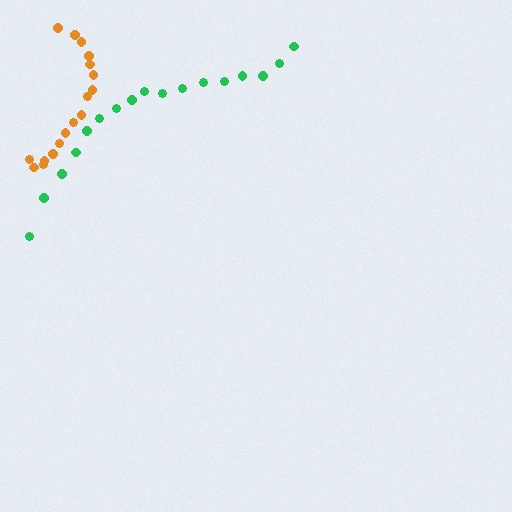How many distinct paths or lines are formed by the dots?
There are 2 distinct paths.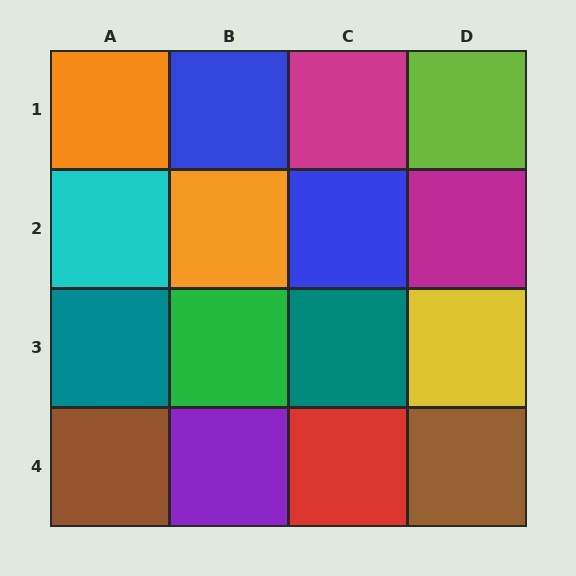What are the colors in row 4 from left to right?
Brown, purple, red, brown.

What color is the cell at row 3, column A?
Teal.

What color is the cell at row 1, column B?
Blue.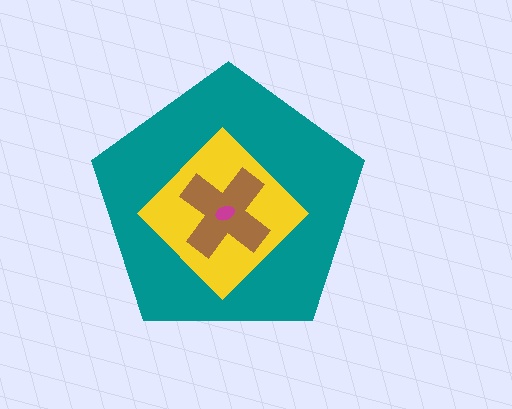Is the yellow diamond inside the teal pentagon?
Yes.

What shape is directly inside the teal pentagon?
The yellow diamond.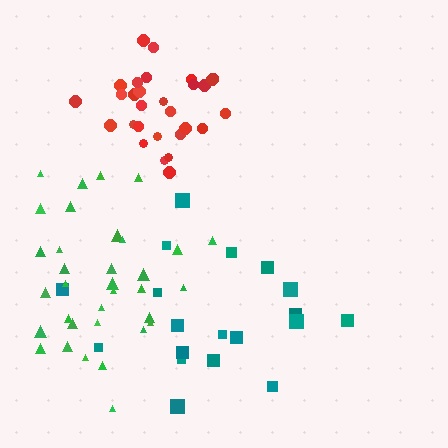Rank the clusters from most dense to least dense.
red, green, teal.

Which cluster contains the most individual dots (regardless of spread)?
Green (34).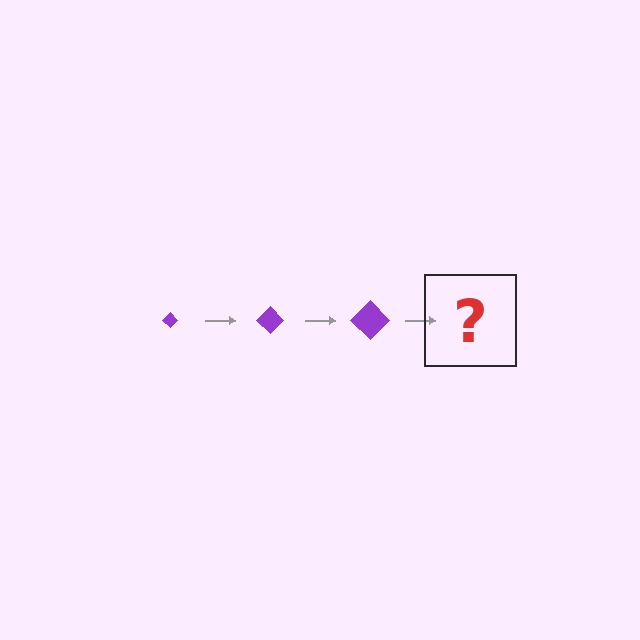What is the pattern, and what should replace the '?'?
The pattern is that the diamond gets progressively larger each step. The '?' should be a purple diamond, larger than the previous one.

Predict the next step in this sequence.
The next step is a purple diamond, larger than the previous one.